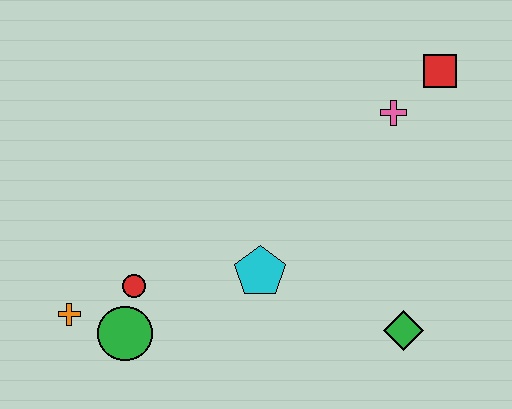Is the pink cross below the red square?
Yes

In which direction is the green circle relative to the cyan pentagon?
The green circle is to the left of the cyan pentagon.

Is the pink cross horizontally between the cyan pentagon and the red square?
Yes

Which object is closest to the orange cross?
The green circle is closest to the orange cross.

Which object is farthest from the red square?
The orange cross is farthest from the red square.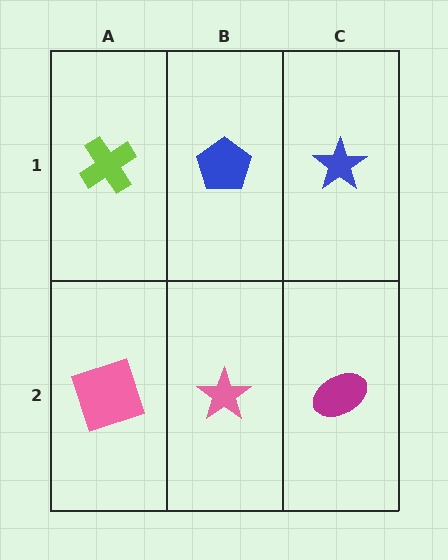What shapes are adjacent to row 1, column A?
A pink square (row 2, column A), a blue pentagon (row 1, column B).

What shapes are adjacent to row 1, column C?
A magenta ellipse (row 2, column C), a blue pentagon (row 1, column B).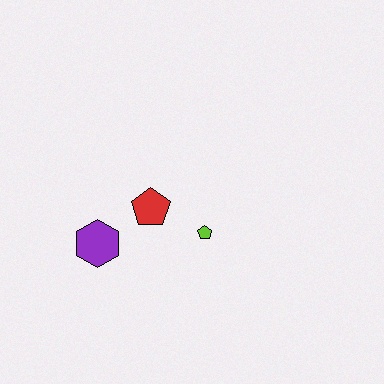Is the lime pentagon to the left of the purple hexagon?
No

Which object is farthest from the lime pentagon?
The purple hexagon is farthest from the lime pentagon.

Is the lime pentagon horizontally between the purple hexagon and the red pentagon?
No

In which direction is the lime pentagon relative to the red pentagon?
The lime pentagon is to the right of the red pentagon.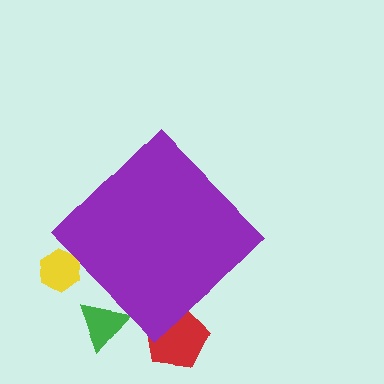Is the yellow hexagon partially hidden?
Yes, the yellow hexagon is partially hidden behind the purple diamond.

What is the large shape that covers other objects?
A purple diamond.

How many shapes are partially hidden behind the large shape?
3 shapes are partially hidden.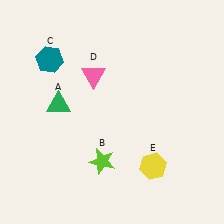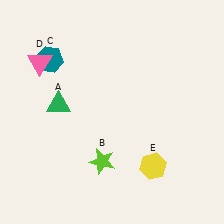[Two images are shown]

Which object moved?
The pink triangle (D) moved left.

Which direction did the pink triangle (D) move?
The pink triangle (D) moved left.